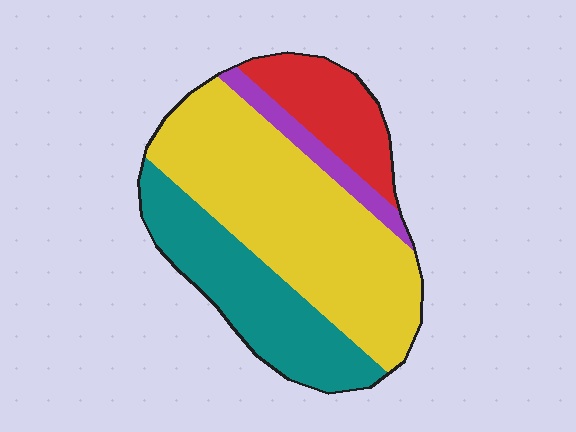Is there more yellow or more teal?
Yellow.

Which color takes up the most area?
Yellow, at roughly 50%.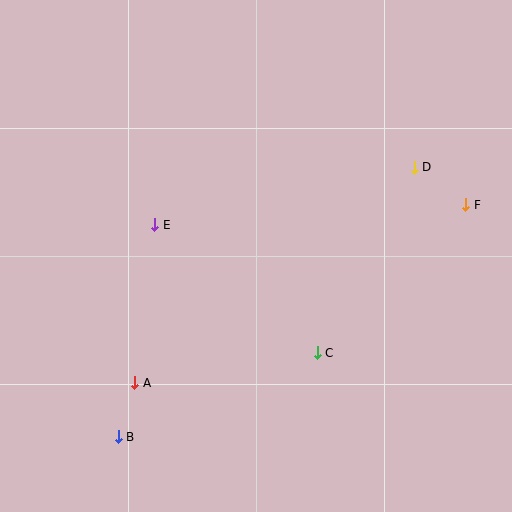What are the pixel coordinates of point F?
Point F is at (466, 205).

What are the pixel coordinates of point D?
Point D is at (414, 167).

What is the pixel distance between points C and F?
The distance between C and F is 209 pixels.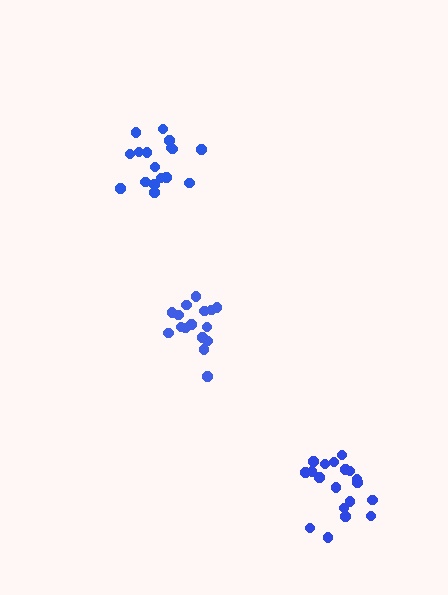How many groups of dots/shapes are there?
There are 3 groups.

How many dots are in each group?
Group 1: 16 dots, Group 2: 17 dots, Group 3: 19 dots (52 total).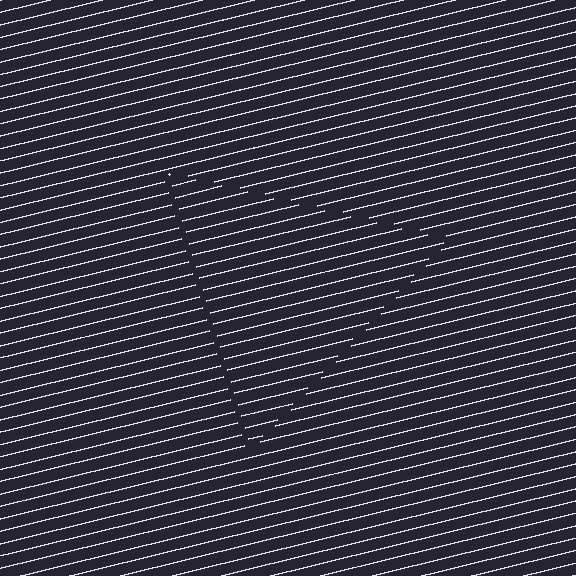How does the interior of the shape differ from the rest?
The interior of the shape contains the same grating, shifted by half a period — the contour is defined by the phase discontinuity where line-ends from the inner and outer gratings abut.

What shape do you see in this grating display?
An illusory triangle. The interior of the shape contains the same grating, shifted by half a period — the contour is defined by the phase discontinuity where line-ends from the inner and outer gratings abut.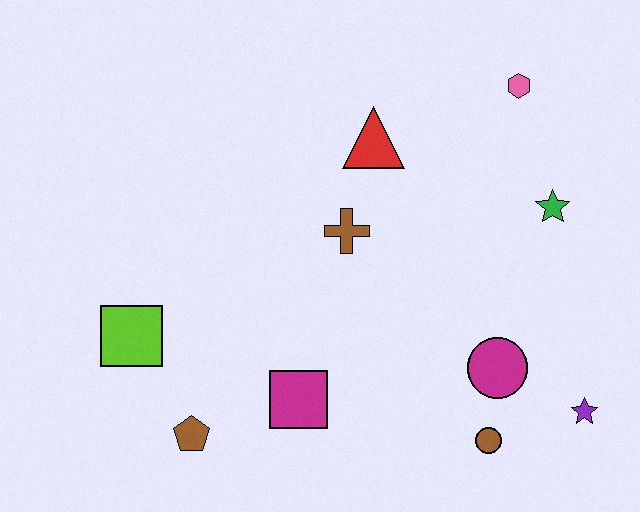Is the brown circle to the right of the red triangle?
Yes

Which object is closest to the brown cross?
The red triangle is closest to the brown cross.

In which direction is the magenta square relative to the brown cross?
The magenta square is below the brown cross.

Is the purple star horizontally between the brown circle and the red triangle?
No